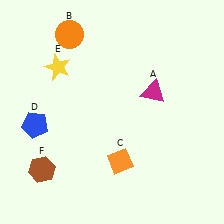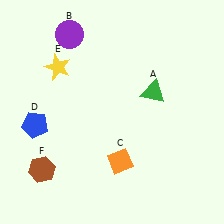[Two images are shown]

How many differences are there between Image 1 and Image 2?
There are 2 differences between the two images.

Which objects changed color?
A changed from magenta to green. B changed from orange to purple.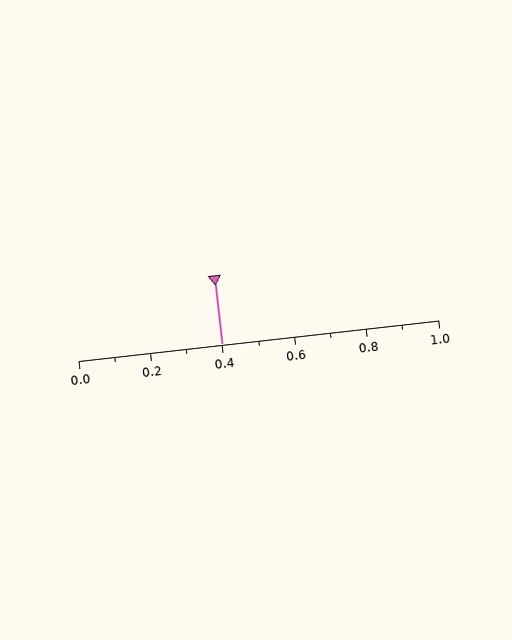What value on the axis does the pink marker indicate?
The marker indicates approximately 0.4.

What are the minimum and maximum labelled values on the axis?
The axis runs from 0.0 to 1.0.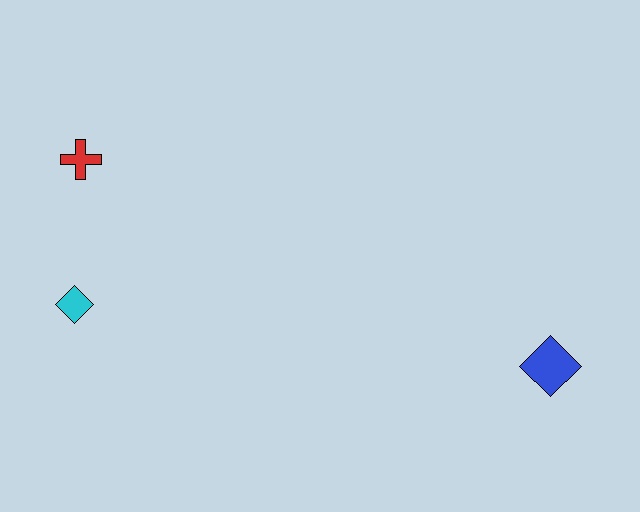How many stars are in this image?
There are no stars.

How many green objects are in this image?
There are no green objects.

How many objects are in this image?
There are 3 objects.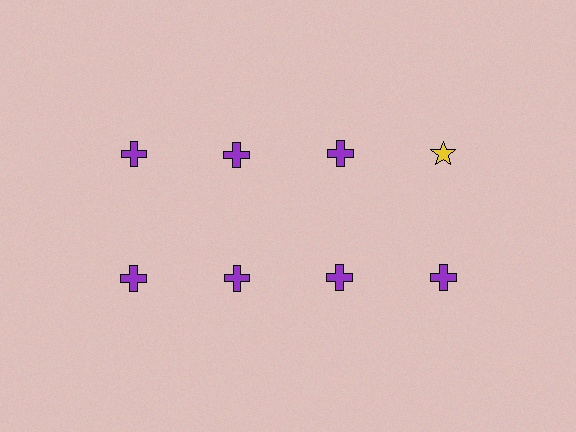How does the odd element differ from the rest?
It differs in both color (yellow instead of purple) and shape (star instead of cross).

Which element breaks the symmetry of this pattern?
The yellow star in the top row, second from right column breaks the symmetry. All other shapes are purple crosses.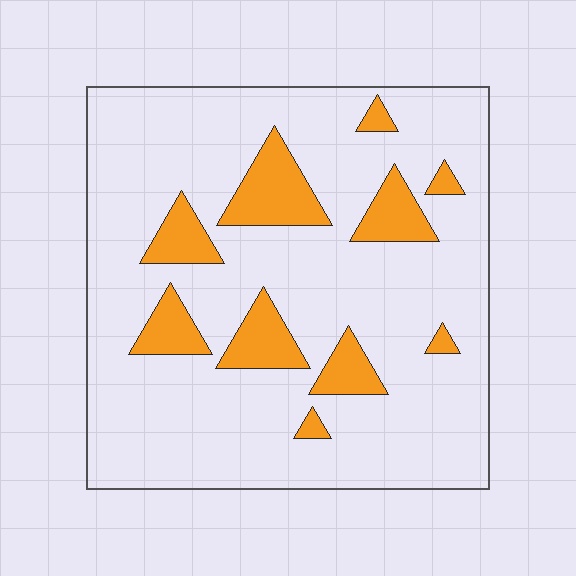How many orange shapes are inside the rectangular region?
10.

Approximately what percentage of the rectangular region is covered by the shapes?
Approximately 15%.